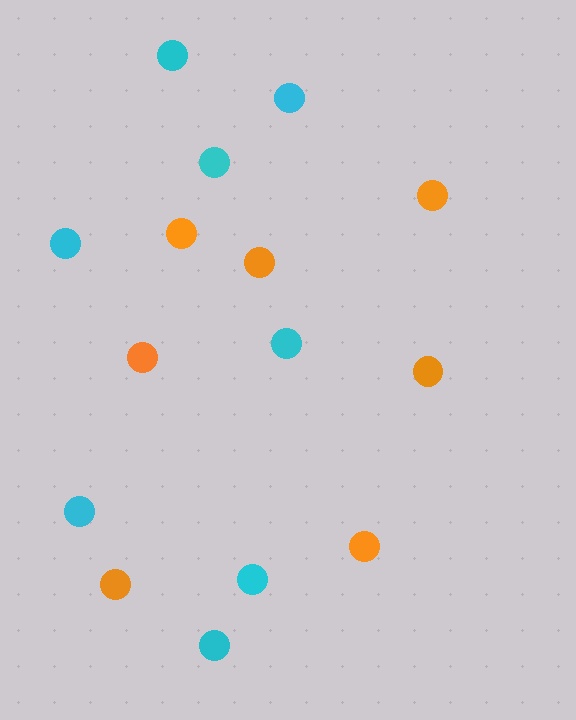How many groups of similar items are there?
There are 2 groups: one group of cyan circles (8) and one group of orange circles (7).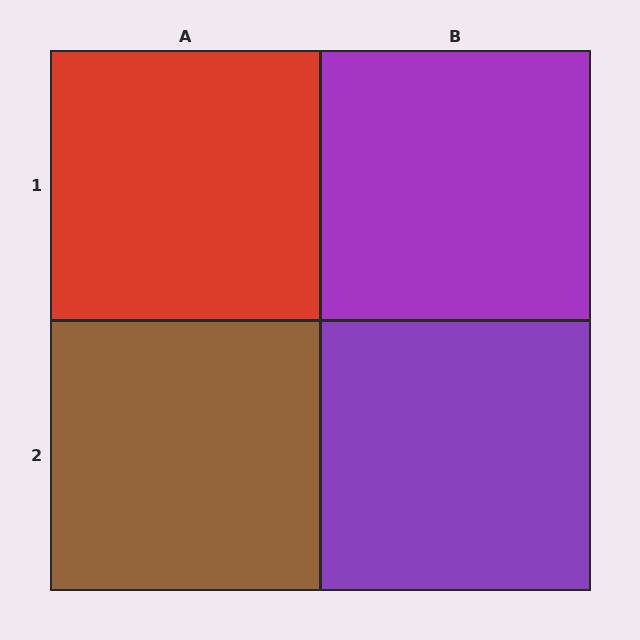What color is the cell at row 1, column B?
Purple.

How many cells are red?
1 cell is red.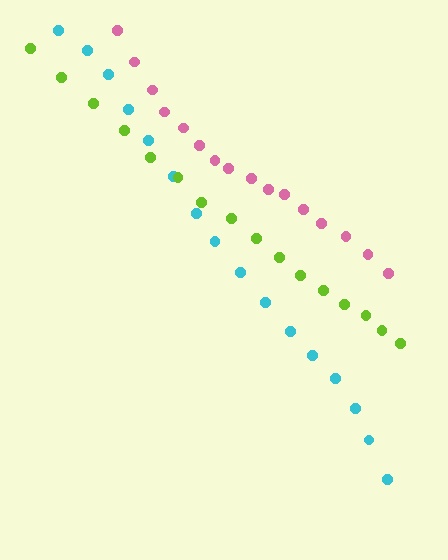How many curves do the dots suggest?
There are 3 distinct paths.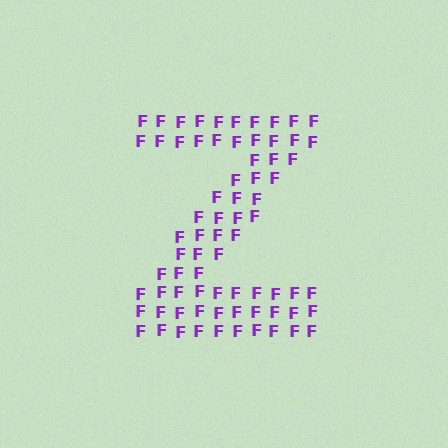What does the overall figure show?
The overall figure shows the letter Z.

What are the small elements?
The small elements are letter F's.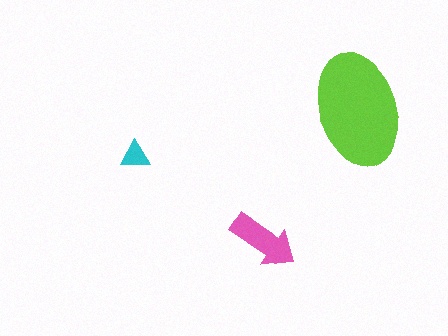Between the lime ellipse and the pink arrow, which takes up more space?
The lime ellipse.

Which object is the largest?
The lime ellipse.